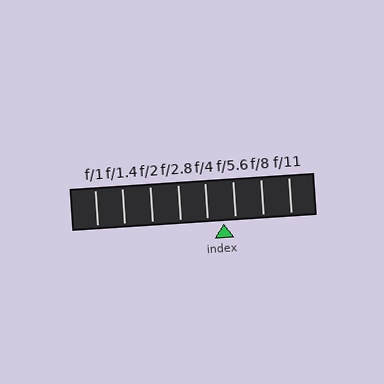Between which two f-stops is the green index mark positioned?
The index mark is between f/4 and f/5.6.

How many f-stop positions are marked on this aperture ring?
There are 8 f-stop positions marked.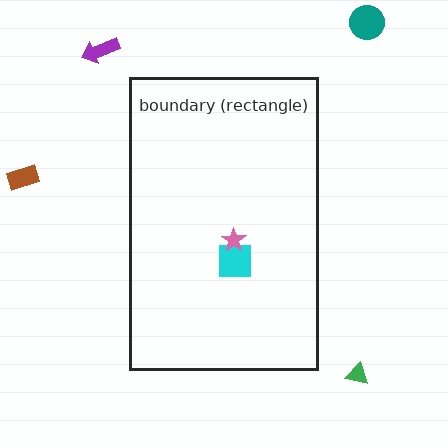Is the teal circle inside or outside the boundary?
Outside.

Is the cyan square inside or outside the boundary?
Inside.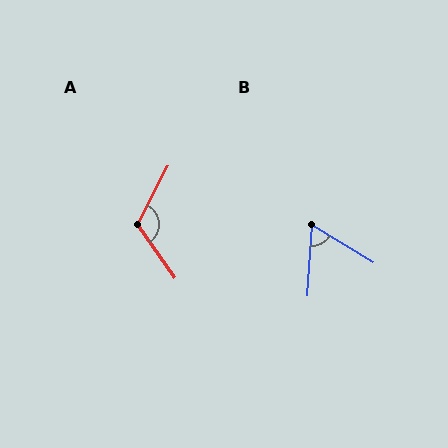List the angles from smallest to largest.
B (62°), A (118°).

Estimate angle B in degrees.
Approximately 62 degrees.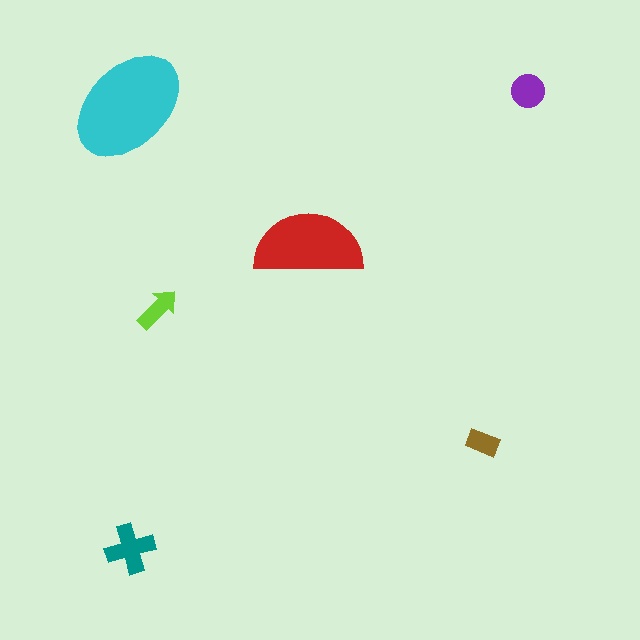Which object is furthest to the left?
The cyan ellipse is leftmost.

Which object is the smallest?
The brown rectangle.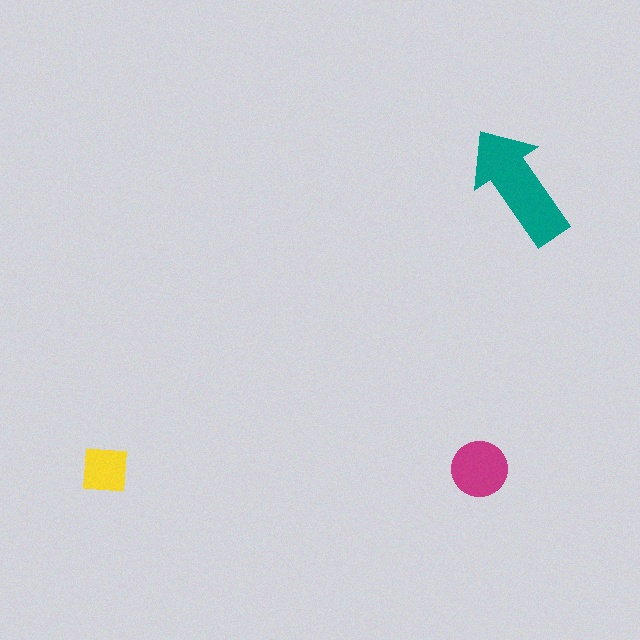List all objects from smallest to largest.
The yellow square, the magenta circle, the teal arrow.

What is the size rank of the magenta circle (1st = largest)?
2nd.